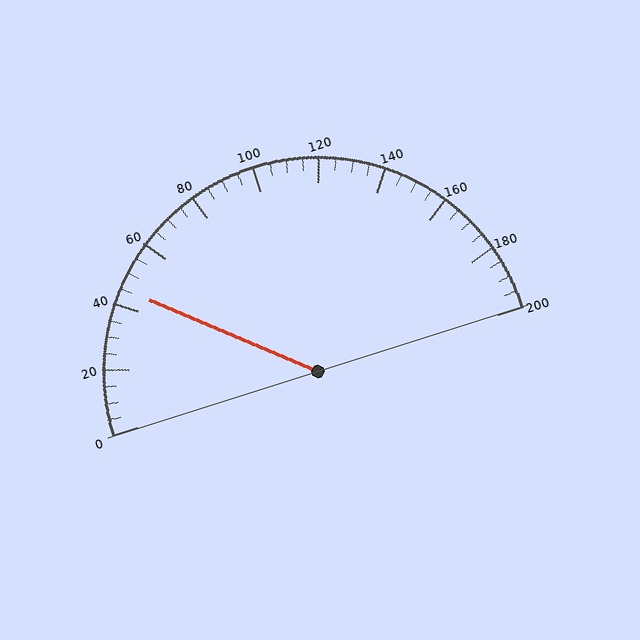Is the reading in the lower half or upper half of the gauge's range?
The reading is in the lower half of the range (0 to 200).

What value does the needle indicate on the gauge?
The needle indicates approximately 45.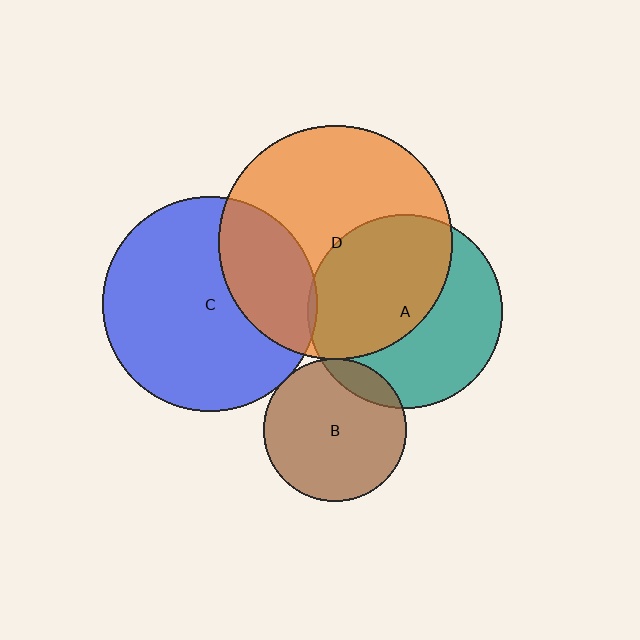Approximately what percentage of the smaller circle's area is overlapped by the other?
Approximately 5%.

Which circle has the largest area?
Circle D (orange).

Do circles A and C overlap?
Yes.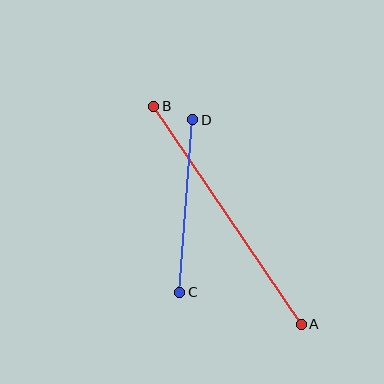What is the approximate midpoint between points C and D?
The midpoint is at approximately (186, 206) pixels.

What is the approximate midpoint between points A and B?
The midpoint is at approximately (228, 215) pixels.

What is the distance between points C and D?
The distance is approximately 173 pixels.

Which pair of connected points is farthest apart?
Points A and B are farthest apart.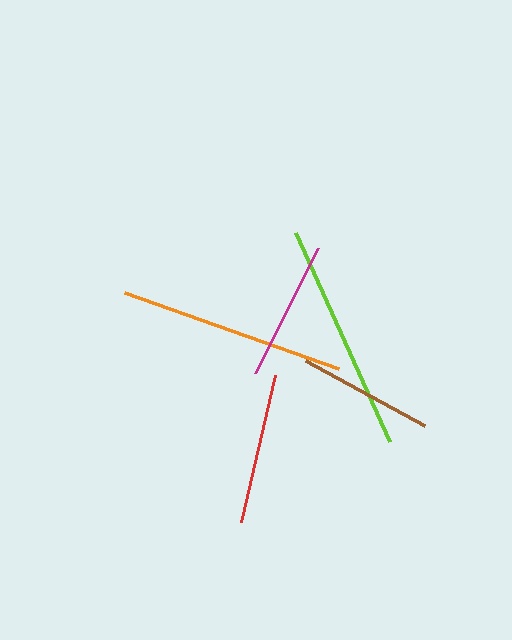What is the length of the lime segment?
The lime segment is approximately 230 pixels long.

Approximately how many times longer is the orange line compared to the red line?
The orange line is approximately 1.5 times the length of the red line.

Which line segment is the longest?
The lime line is the longest at approximately 230 pixels.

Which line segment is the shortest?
The brown line is the shortest at approximately 136 pixels.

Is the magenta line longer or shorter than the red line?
The red line is longer than the magenta line.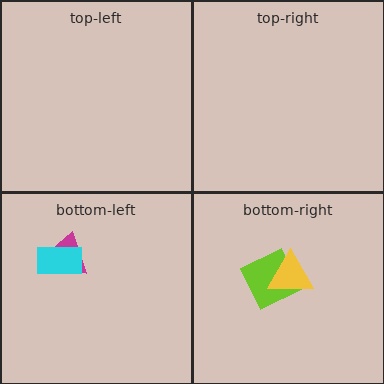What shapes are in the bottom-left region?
The magenta trapezoid, the cyan rectangle.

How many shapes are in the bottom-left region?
2.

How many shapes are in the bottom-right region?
2.